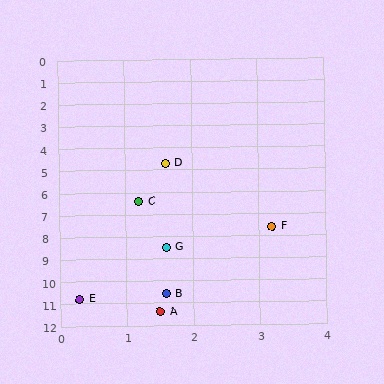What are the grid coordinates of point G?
Point G is at approximately (1.6, 8.5).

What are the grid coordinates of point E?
Point E is at approximately (0.3, 10.8).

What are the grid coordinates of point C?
Point C is at approximately (1.2, 6.4).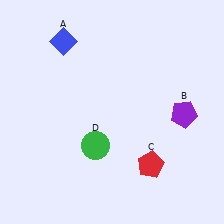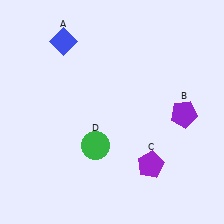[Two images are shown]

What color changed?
The pentagon (C) changed from red in Image 1 to purple in Image 2.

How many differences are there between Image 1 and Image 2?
There is 1 difference between the two images.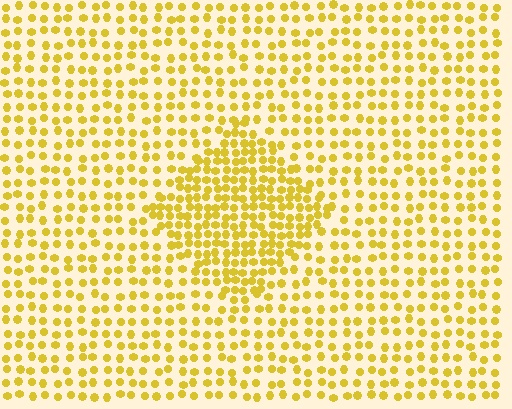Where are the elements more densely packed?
The elements are more densely packed inside the diamond boundary.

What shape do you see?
I see a diamond.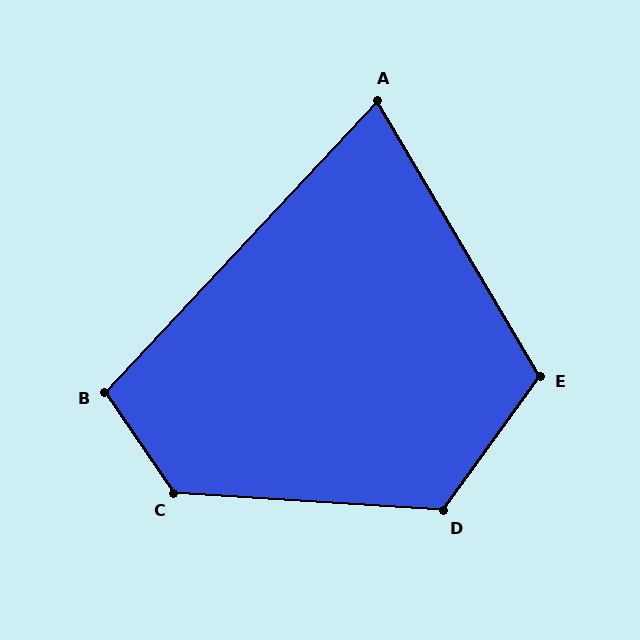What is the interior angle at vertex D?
Approximately 122 degrees (obtuse).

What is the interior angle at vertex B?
Approximately 103 degrees (obtuse).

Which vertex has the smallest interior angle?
A, at approximately 74 degrees.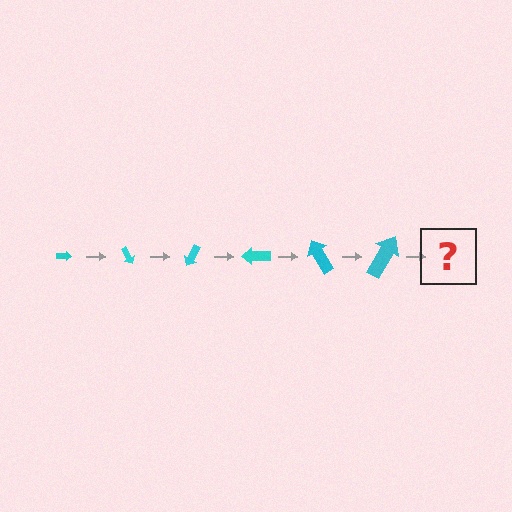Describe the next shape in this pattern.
It should be an arrow, larger than the previous one and rotated 360 degrees from the start.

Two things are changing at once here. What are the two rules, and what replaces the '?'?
The two rules are that the arrow grows larger each step and it rotates 60 degrees each step. The '?' should be an arrow, larger than the previous one and rotated 360 degrees from the start.